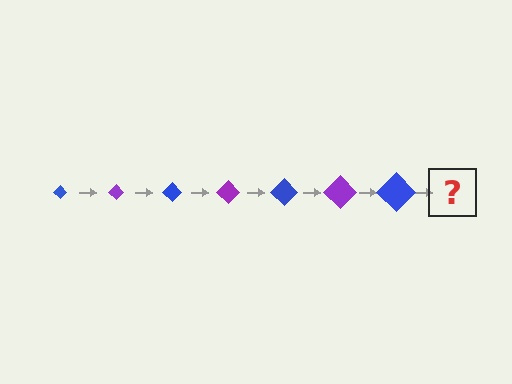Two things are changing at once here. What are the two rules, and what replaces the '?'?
The two rules are that the diamond grows larger each step and the color cycles through blue and purple. The '?' should be a purple diamond, larger than the previous one.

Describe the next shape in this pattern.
It should be a purple diamond, larger than the previous one.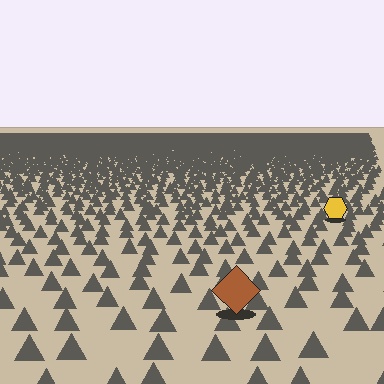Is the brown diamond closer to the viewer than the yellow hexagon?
Yes. The brown diamond is closer — you can tell from the texture gradient: the ground texture is coarser near it.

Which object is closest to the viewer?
The brown diamond is closest. The texture marks near it are larger and more spread out.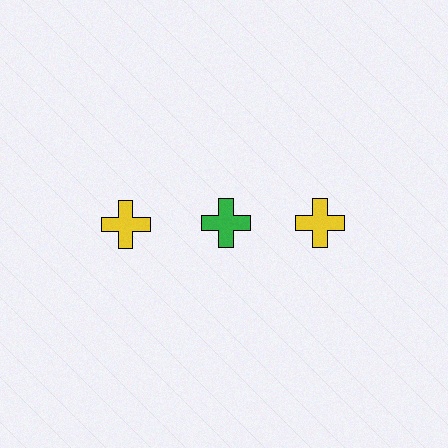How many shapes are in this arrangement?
There are 3 shapes arranged in a grid pattern.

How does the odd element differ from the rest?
It has a different color: green instead of yellow.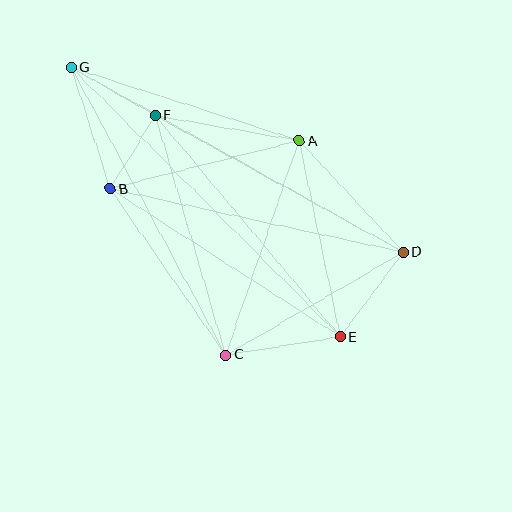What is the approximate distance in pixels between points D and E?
The distance between D and E is approximately 106 pixels.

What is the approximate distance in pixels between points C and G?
The distance between C and G is approximately 327 pixels.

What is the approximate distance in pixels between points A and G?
The distance between A and G is approximately 240 pixels.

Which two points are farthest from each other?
Points E and G are farthest from each other.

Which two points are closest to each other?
Points B and F are closest to each other.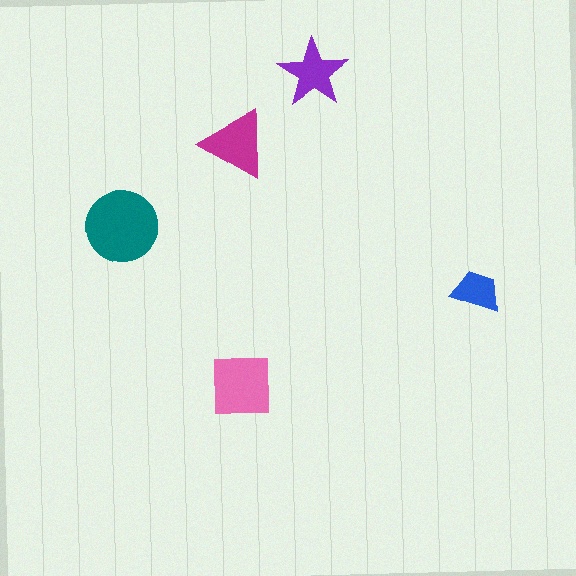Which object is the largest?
The teal circle.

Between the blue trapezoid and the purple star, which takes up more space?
The purple star.